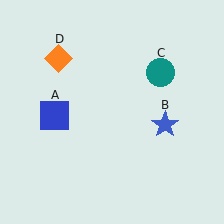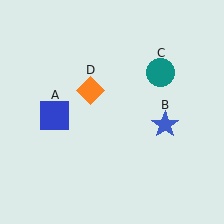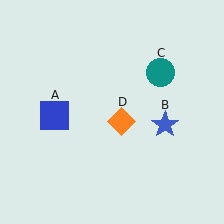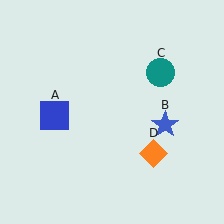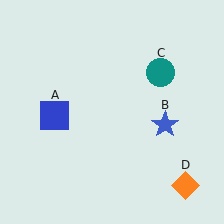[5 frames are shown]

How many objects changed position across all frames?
1 object changed position: orange diamond (object D).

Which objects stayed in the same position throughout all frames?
Blue square (object A) and blue star (object B) and teal circle (object C) remained stationary.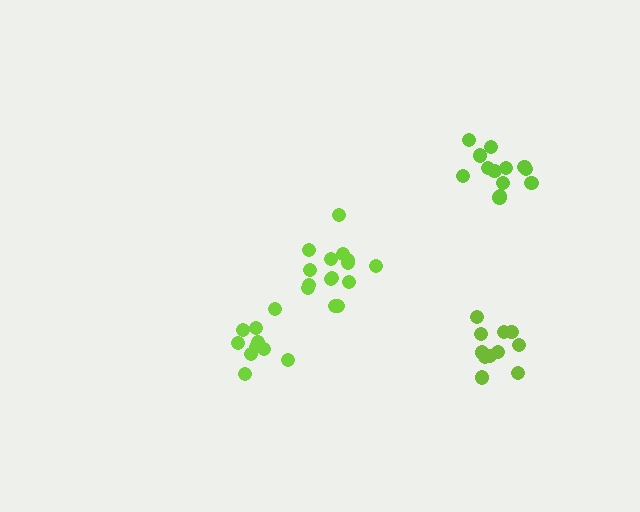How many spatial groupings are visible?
There are 4 spatial groupings.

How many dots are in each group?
Group 1: 14 dots, Group 2: 11 dots, Group 3: 13 dots, Group 4: 11 dots (49 total).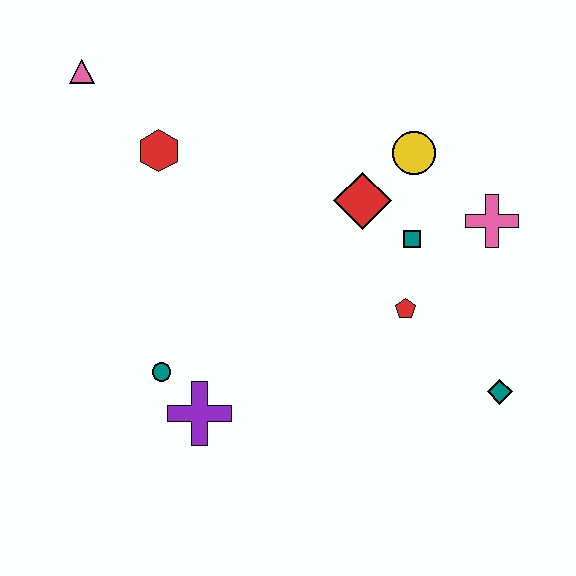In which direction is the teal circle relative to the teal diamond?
The teal circle is to the left of the teal diamond.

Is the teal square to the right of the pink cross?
No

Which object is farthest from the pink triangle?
The teal diamond is farthest from the pink triangle.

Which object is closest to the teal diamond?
The red pentagon is closest to the teal diamond.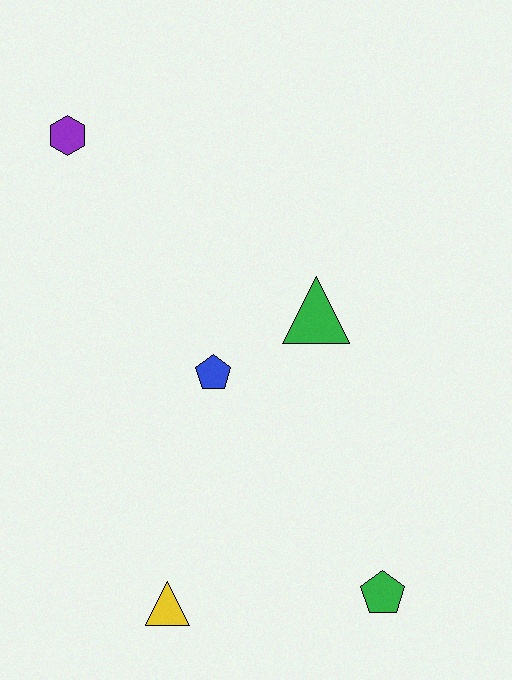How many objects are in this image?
There are 5 objects.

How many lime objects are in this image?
There are no lime objects.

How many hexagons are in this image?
There is 1 hexagon.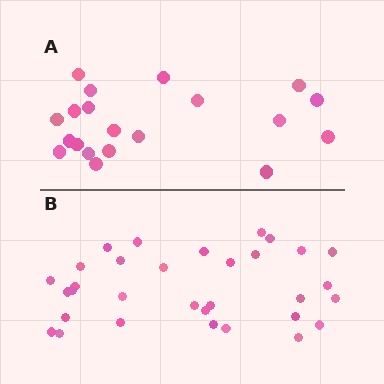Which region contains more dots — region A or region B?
Region B (the bottom region) has more dots.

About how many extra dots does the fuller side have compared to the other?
Region B has roughly 12 or so more dots than region A.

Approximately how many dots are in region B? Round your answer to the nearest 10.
About 30 dots. (The exact count is 32, which rounds to 30.)